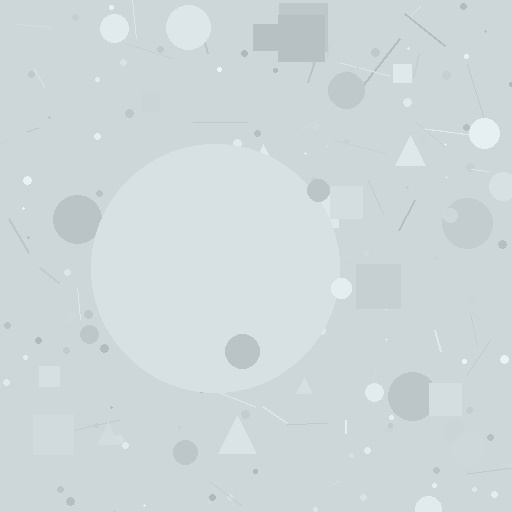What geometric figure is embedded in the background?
A circle is embedded in the background.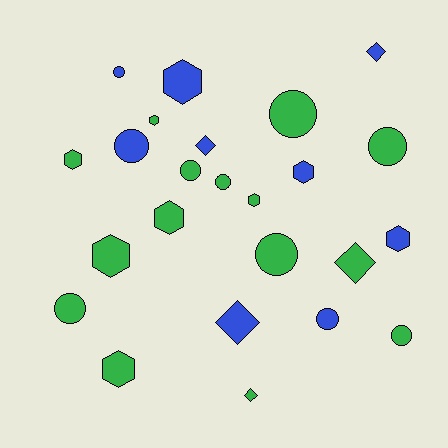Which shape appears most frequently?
Circle, with 10 objects.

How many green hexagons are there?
There are 6 green hexagons.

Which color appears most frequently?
Green, with 15 objects.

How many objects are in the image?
There are 24 objects.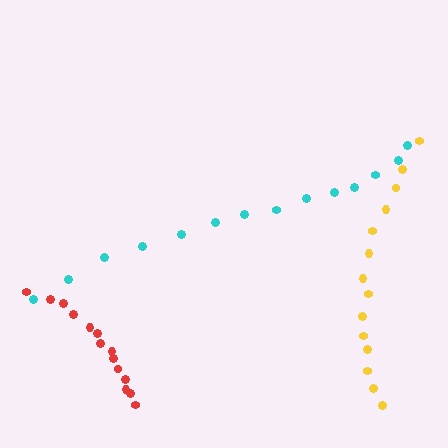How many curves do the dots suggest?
There are 3 distinct paths.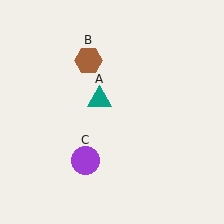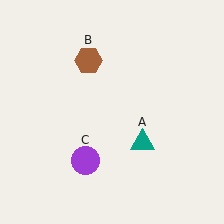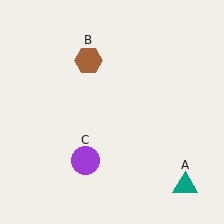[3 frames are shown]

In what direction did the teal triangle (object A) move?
The teal triangle (object A) moved down and to the right.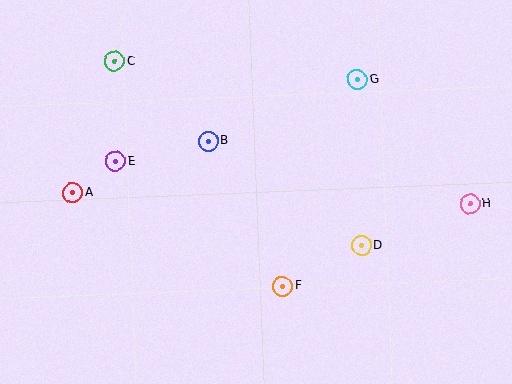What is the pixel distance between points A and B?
The distance between A and B is 145 pixels.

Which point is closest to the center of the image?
Point B at (208, 141) is closest to the center.